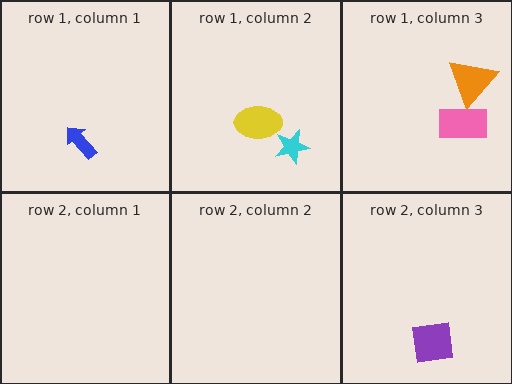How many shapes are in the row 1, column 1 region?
1.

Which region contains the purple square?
The row 2, column 3 region.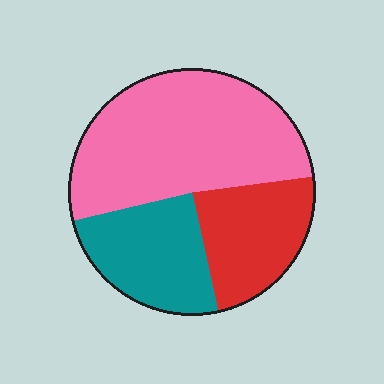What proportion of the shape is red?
Red covers 23% of the shape.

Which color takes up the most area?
Pink, at roughly 50%.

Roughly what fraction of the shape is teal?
Teal takes up less than a quarter of the shape.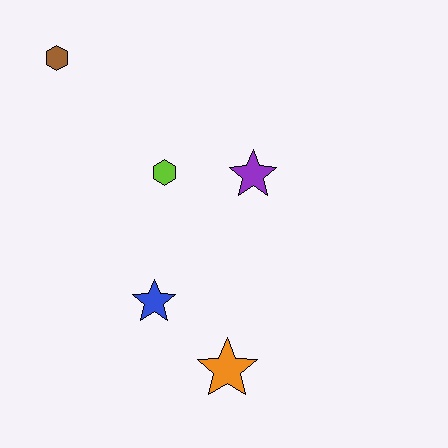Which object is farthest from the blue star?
The brown hexagon is farthest from the blue star.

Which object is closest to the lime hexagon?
The purple star is closest to the lime hexagon.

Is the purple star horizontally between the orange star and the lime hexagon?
No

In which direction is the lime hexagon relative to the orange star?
The lime hexagon is above the orange star.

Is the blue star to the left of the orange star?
Yes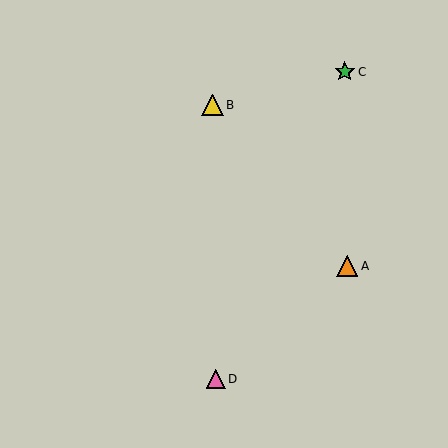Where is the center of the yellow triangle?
The center of the yellow triangle is at (213, 105).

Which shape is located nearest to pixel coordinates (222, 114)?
The yellow triangle (labeled B) at (213, 105) is nearest to that location.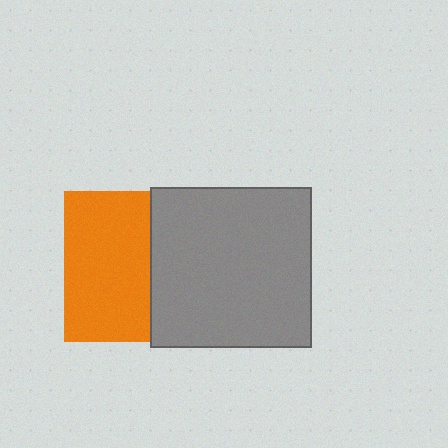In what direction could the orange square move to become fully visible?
The orange square could move left. That would shift it out from behind the gray square entirely.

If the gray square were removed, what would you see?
You would see the complete orange square.